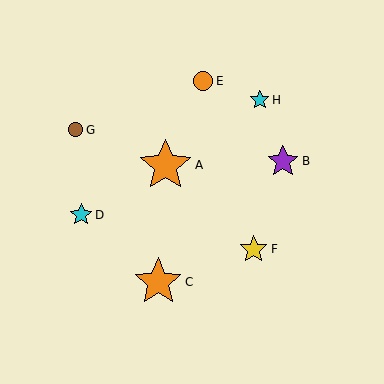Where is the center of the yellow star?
The center of the yellow star is at (254, 249).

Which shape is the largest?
The orange star (labeled A) is the largest.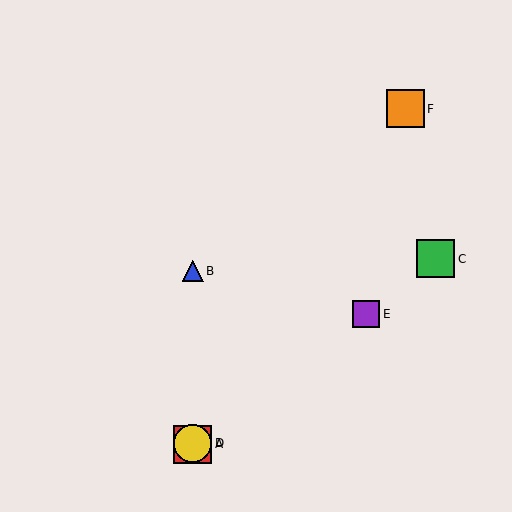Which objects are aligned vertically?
Objects A, B, D are aligned vertically.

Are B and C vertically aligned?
No, B is at x≈193 and C is at x≈436.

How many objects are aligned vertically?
3 objects (A, B, D) are aligned vertically.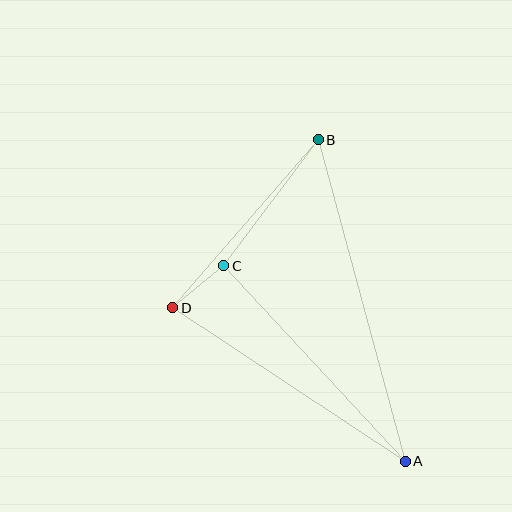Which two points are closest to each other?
Points C and D are closest to each other.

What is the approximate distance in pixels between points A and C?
The distance between A and C is approximately 267 pixels.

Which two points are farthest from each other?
Points A and B are farthest from each other.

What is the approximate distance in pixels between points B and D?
The distance between B and D is approximately 222 pixels.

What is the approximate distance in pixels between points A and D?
The distance between A and D is approximately 279 pixels.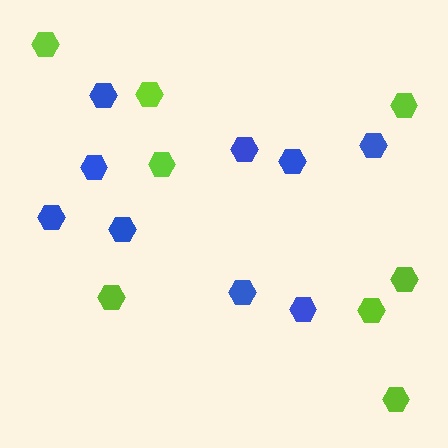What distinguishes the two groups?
There are 2 groups: one group of blue hexagons (9) and one group of lime hexagons (8).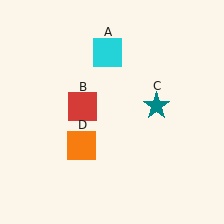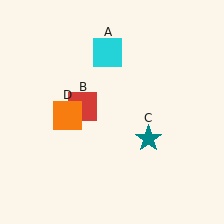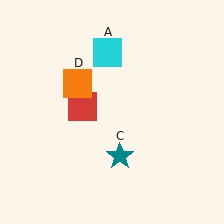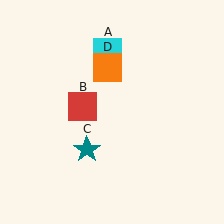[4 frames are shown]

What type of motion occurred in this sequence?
The teal star (object C), orange square (object D) rotated clockwise around the center of the scene.